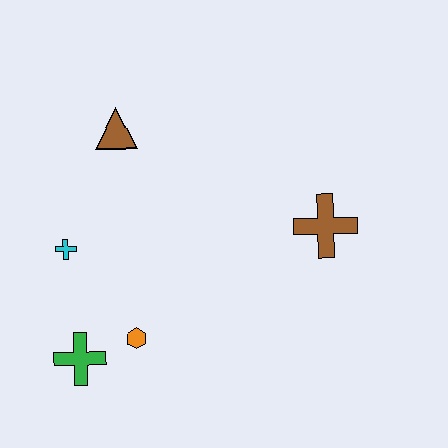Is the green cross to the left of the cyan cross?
No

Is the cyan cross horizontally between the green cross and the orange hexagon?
No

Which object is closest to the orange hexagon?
The green cross is closest to the orange hexagon.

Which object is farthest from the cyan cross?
The brown cross is farthest from the cyan cross.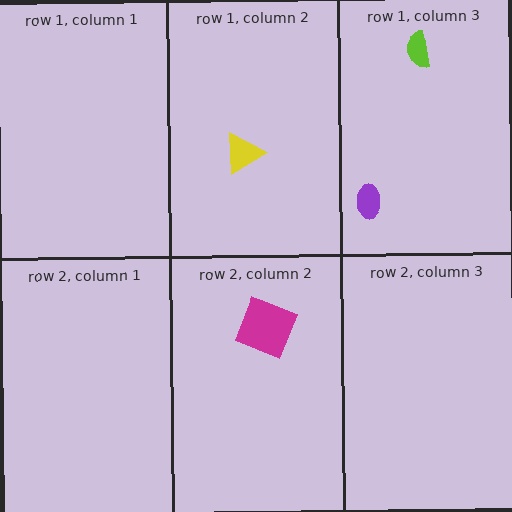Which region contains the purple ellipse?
The row 1, column 3 region.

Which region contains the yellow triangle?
The row 1, column 2 region.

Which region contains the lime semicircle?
The row 1, column 3 region.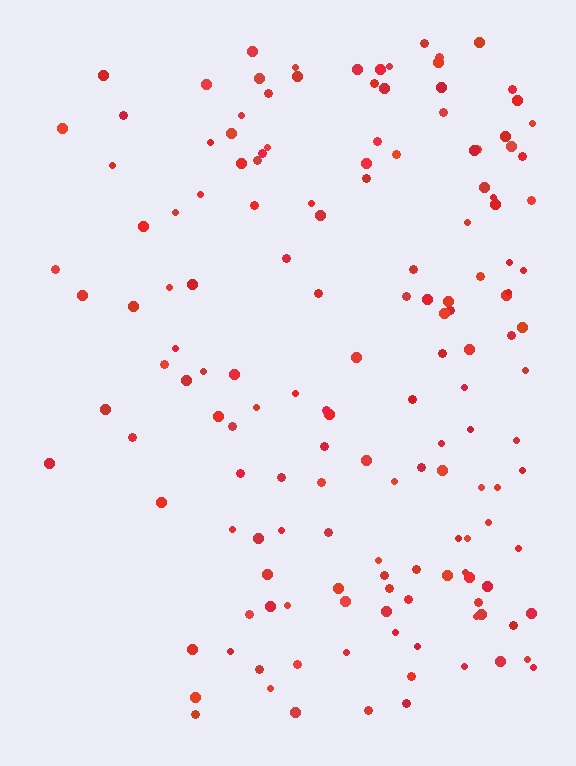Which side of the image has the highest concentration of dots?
The right.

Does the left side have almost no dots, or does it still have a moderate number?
Still a moderate number, just noticeably fewer than the right.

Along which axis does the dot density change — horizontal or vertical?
Horizontal.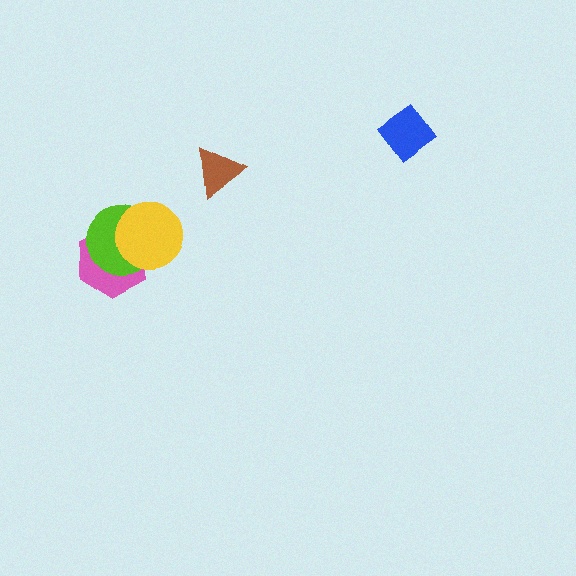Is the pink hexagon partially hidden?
Yes, it is partially covered by another shape.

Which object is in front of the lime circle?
The yellow circle is in front of the lime circle.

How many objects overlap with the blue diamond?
0 objects overlap with the blue diamond.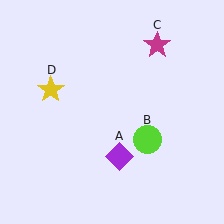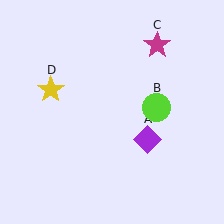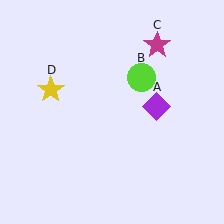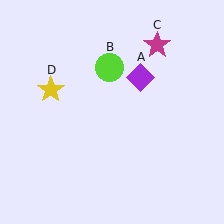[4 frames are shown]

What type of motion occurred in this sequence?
The purple diamond (object A), lime circle (object B) rotated counterclockwise around the center of the scene.